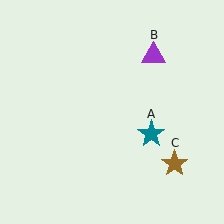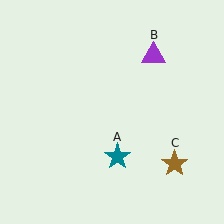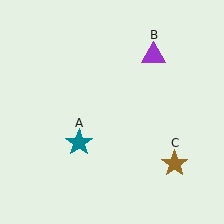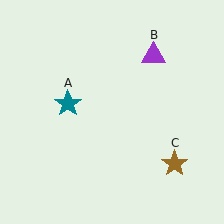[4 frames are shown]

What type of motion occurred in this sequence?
The teal star (object A) rotated clockwise around the center of the scene.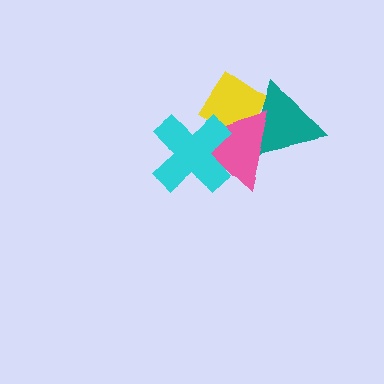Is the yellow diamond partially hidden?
Yes, it is partially covered by another shape.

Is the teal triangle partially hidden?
Yes, it is partially covered by another shape.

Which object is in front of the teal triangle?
The pink triangle is in front of the teal triangle.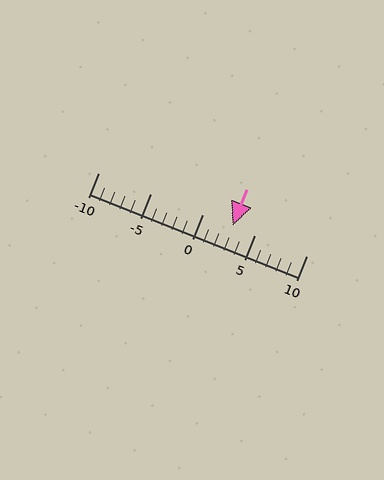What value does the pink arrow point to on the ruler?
The pink arrow points to approximately 3.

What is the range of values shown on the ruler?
The ruler shows values from -10 to 10.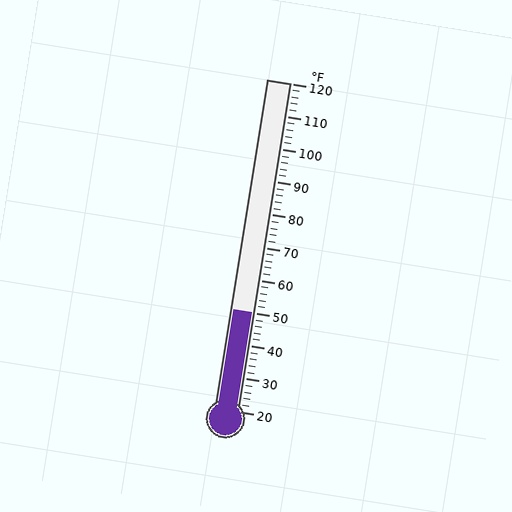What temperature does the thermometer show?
The thermometer shows approximately 50°F.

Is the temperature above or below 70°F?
The temperature is below 70°F.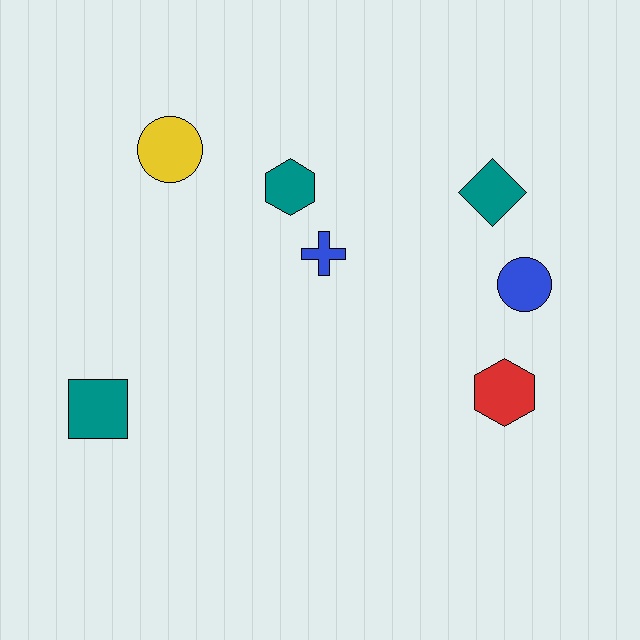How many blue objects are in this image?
There are 2 blue objects.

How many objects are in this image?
There are 7 objects.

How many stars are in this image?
There are no stars.